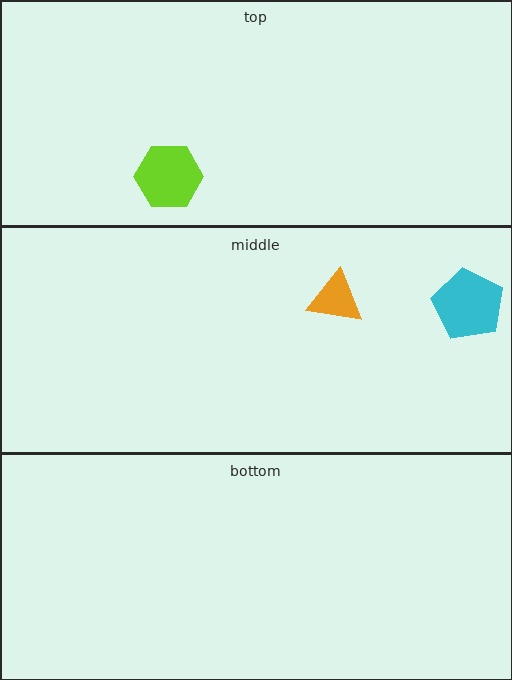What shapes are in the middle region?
The cyan pentagon, the orange triangle.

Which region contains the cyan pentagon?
The middle region.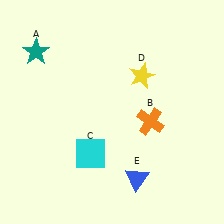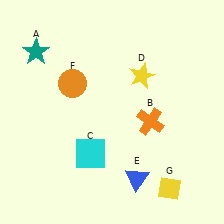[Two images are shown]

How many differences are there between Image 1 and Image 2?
There are 2 differences between the two images.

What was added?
An orange circle (F), a yellow diamond (G) were added in Image 2.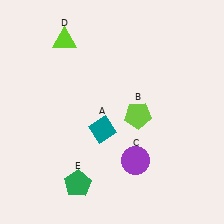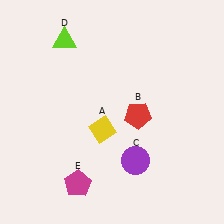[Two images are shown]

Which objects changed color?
A changed from teal to yellow. B changed from lime to red. E changed from green to magenta.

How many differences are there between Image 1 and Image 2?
There are 3 differences between the two images.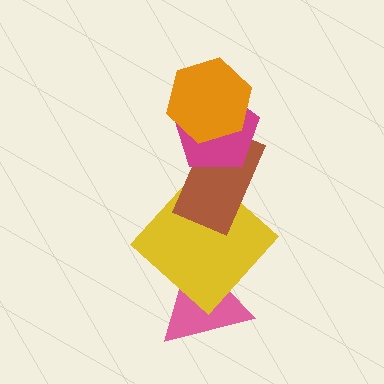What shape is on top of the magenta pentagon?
The orange hexagon is on top of the magenta pentagon.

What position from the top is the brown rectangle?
The brown rectangle is 3rd from the top.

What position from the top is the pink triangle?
The pink triangle is 5th from the top.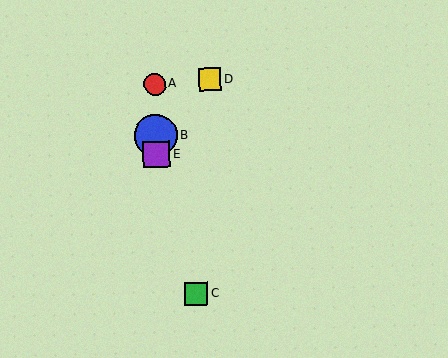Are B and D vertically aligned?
No, B is at x≈156 and D is at x≈210.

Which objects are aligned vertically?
Objects A, B, E are aligned vertically.